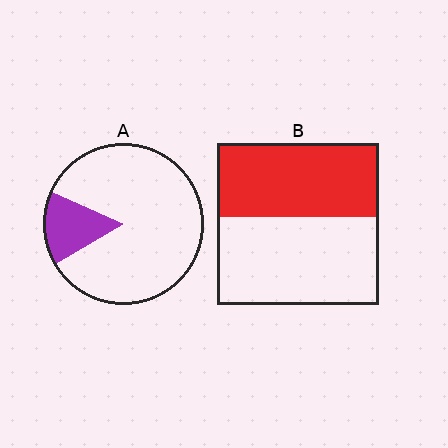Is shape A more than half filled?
No.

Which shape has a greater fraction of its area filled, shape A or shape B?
Shape B.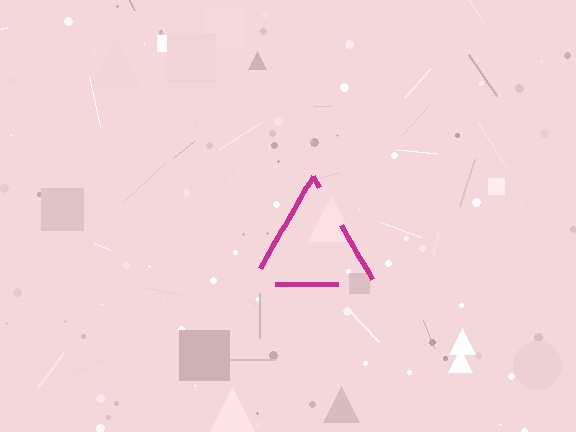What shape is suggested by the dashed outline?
The dashed outline suggests a triangle.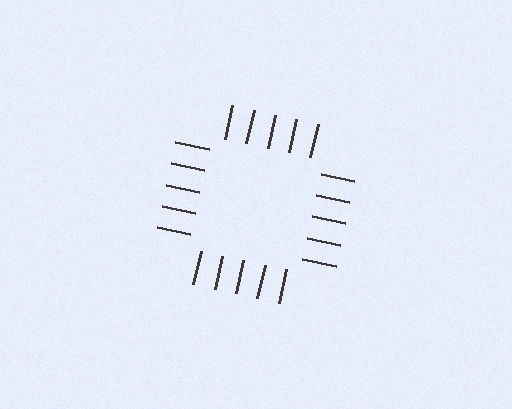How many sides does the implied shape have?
4 sides — the line-ends trace a square.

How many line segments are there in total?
20 — 5 along each of the 4 edges.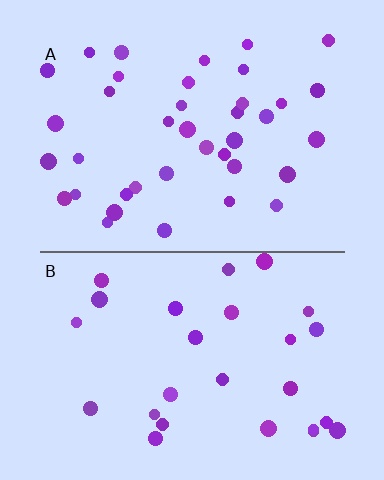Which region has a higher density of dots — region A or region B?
A (the top).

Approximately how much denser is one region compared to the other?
Approximately 1.4× — region A over region B.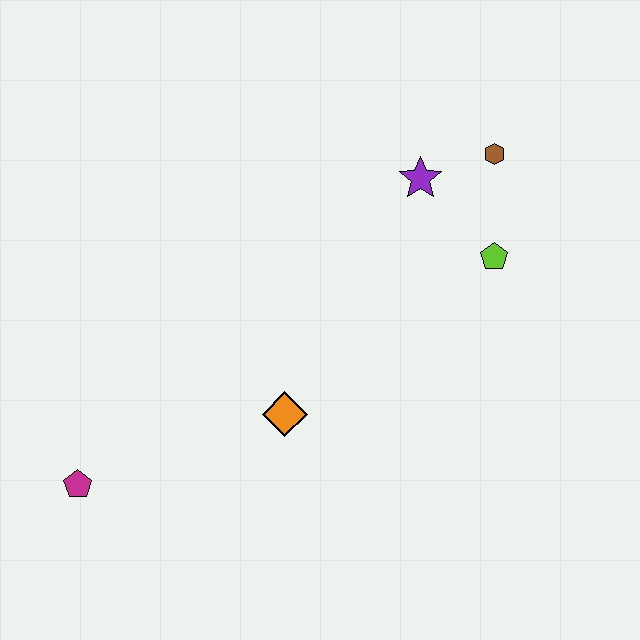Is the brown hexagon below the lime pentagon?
No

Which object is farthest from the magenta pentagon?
The brown hexagon is farthest from the magenta pentagon.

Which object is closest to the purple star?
The brown hexagon is closest to the purple star.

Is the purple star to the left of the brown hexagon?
Yes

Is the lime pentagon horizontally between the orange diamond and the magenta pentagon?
No